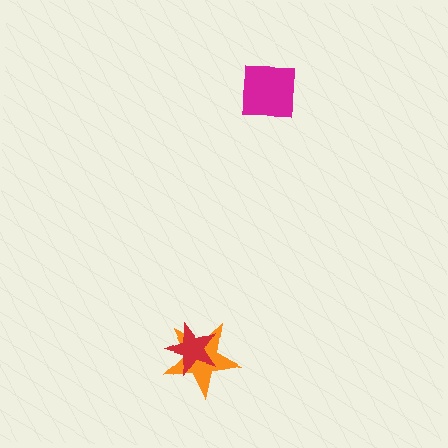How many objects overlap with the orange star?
1 object overlaps with the orange star.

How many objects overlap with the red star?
1 object overlaps with the red star.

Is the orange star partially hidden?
Yes, it is partially covered by another shape.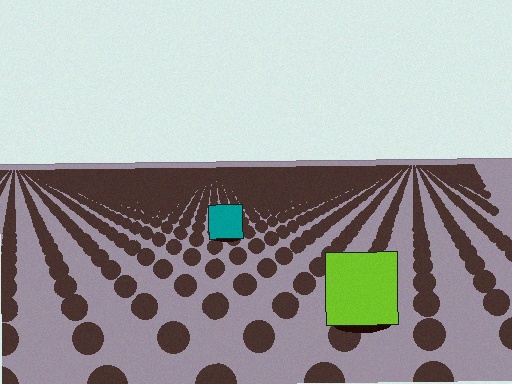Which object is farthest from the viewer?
The teal square is farthest from the viewer. It appears smaller and the ground texture around it is denser.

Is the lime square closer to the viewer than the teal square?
Yes. The lime square is closer — you can tell from the texture gradient: the ground texture is coarser near it.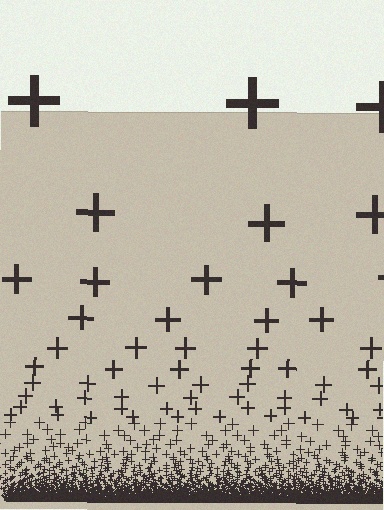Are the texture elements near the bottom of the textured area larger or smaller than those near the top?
Smaller. The gradient is inverted — elements near the bottom are smaller and denser.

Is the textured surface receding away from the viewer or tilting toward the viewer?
The surface appears to tilt toward the viewer. Texture elements get larger and sparser toward the top.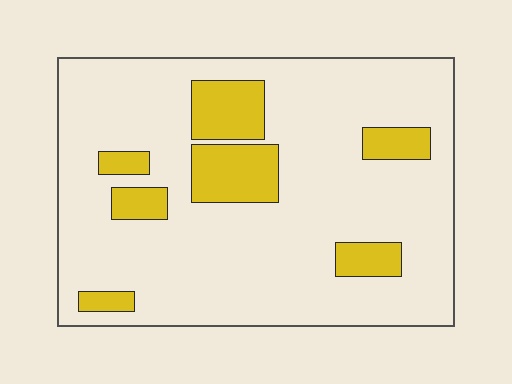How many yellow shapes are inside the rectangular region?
7.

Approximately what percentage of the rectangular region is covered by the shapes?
Approximately 15%.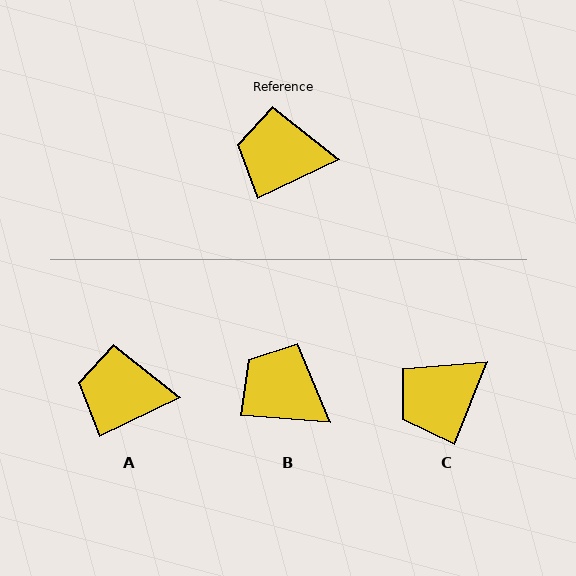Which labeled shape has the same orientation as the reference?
A.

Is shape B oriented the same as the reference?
No, it is off by about 29 degrees.